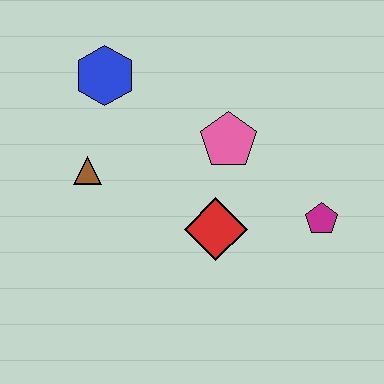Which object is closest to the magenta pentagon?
The red diamond is closest to the magenta pentagon.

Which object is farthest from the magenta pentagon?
The blue hexagon is farthest from the magenta pentagon.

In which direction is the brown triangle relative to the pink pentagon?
The brown triangle is to the left of the pink pentagon.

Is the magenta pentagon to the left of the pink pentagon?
No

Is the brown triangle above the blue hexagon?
No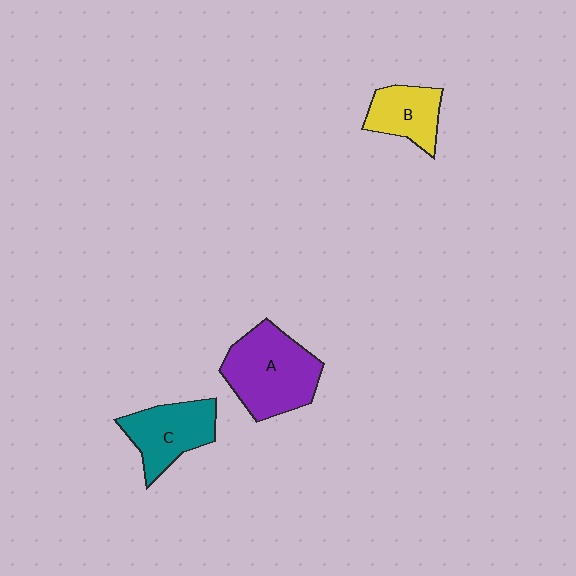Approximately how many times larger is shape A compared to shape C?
Approximately 1.4 times.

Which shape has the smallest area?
Shape B (yellow).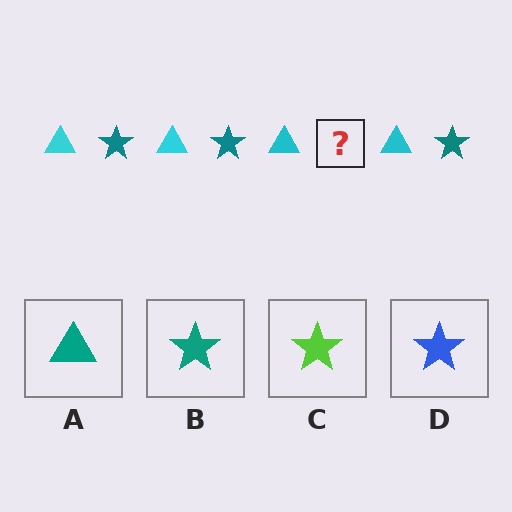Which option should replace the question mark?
Option B.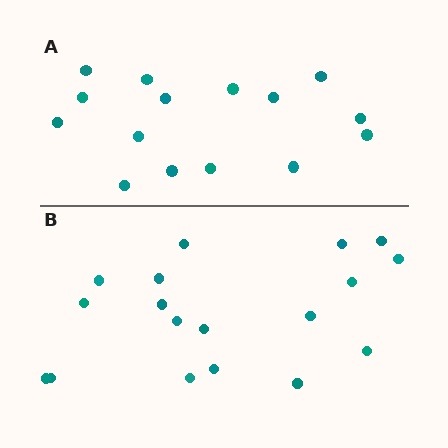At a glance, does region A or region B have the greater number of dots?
Region B (the bottom region) has more dots.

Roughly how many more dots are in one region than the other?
Region B has just a few more — roughly 2 or 3 more dots than region A.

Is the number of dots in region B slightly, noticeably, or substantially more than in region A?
Region B has only slightly more — the two regions are fairly close. The ratio is roughly 1.2 to 1.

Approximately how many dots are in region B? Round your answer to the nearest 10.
About 20 dots. (The exact count is 18, which rounds to 20.)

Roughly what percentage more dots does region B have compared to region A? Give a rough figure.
About 20% more.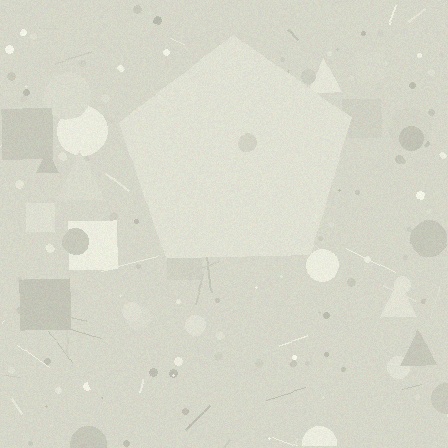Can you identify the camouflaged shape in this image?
The camouflaged shape is a pentagon.